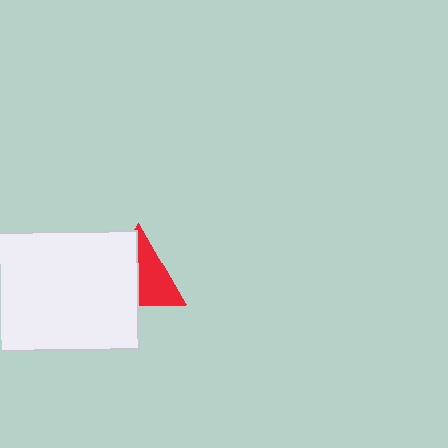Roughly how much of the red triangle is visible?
About half of it is visible (roughly 52%).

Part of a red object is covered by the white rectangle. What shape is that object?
It is a triangle.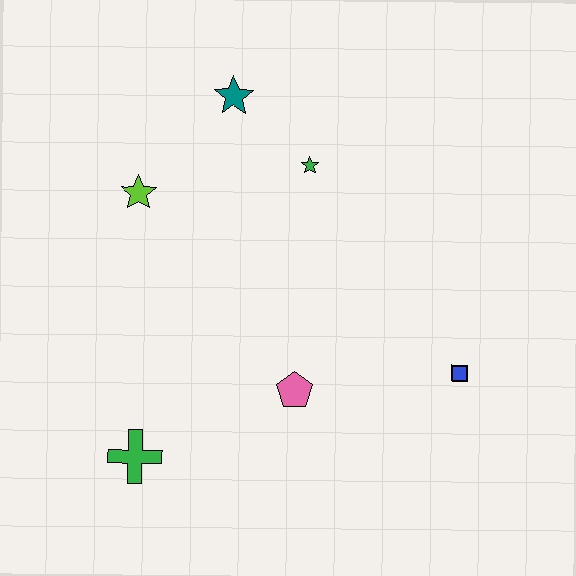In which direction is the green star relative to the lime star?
The green star is to the right of the lime star.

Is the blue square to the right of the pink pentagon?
Yes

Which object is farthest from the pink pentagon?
The teal star is farthest from the pink pentagon.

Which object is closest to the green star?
The teal star is closest to the green star.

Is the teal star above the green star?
Yes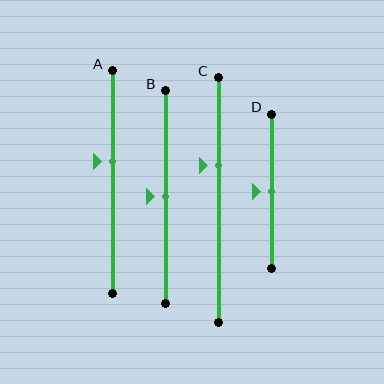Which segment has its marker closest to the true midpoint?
Segment B has its marker closest to the true midpoint.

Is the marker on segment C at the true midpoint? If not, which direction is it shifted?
No, the marker on segment C is shifted upward by about 14% of the segment length.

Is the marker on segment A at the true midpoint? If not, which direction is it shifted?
No, the marker on segment A is shifted upward by about 9% of the segment length.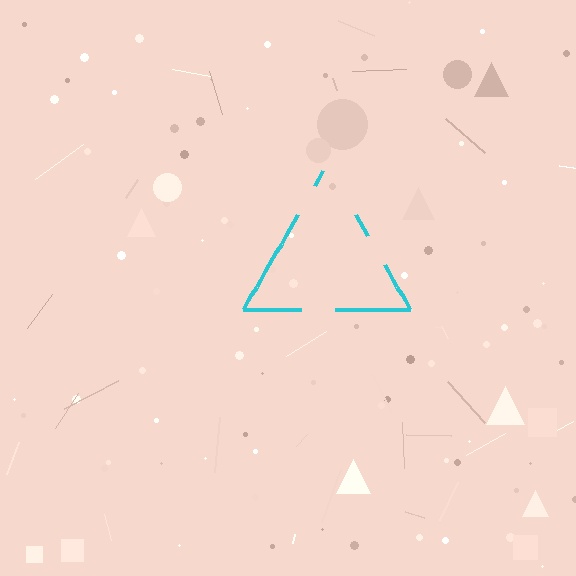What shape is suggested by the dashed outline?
The dashed outline suggests a triangle.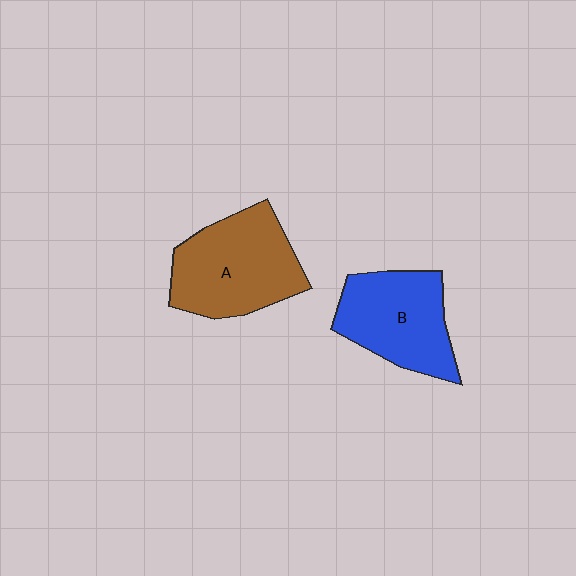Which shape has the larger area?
Shape A (brown).